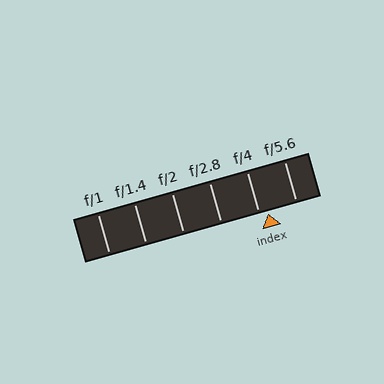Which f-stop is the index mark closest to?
The index mark is closest to f/4.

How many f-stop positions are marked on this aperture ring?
There are 6 f-stop positions marked.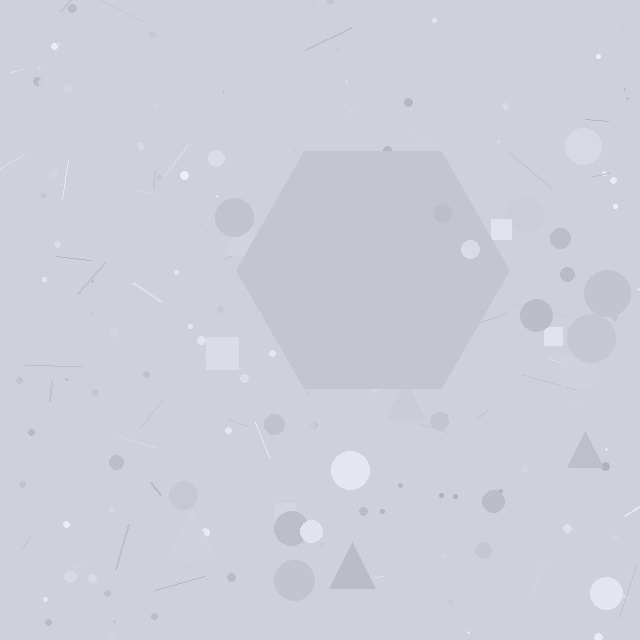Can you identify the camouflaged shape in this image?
The camouflaged shape is a hexagon.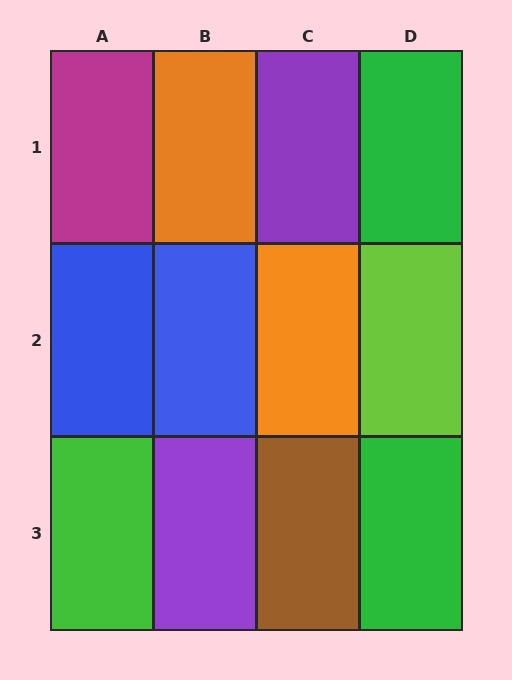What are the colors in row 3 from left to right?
Green, purple, brown, green.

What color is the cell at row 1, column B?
Orange.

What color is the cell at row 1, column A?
Magenta.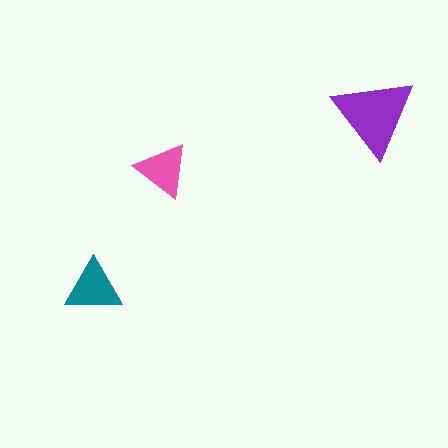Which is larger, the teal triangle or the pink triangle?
The teal one.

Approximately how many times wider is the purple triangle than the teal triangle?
About 1.5 times wider.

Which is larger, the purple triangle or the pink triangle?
The purple one.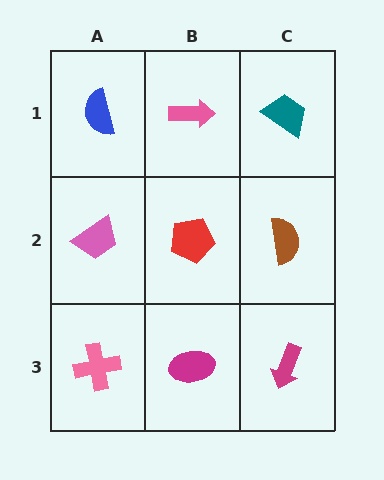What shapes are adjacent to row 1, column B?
A red pentagon (row 2, column B), a blue semicircle (row 1, column A), a teal trapezoid (row 1, column C).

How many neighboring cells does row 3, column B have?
3.